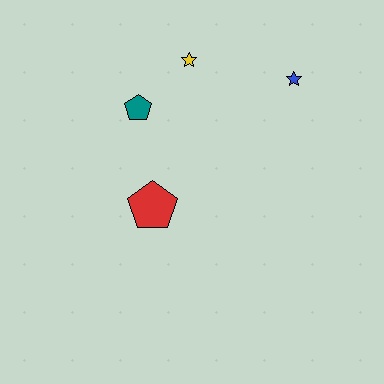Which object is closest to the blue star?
The yellow star is closest to the blue star.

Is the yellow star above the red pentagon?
Yes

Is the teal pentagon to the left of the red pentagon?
Yes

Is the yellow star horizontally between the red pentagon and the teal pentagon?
No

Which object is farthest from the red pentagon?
The blue star is farthest from the red pentagon.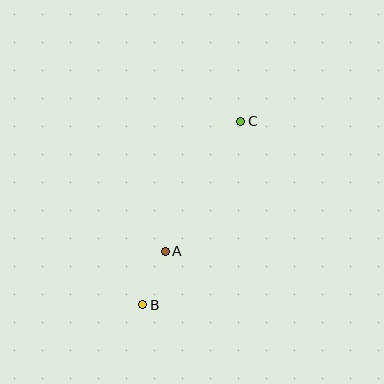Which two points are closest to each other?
Points A and B are closest to each other.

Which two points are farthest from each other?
Points B and C are farthest from each other.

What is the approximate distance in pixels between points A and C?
The distance between A and C is approximately 150 pixels.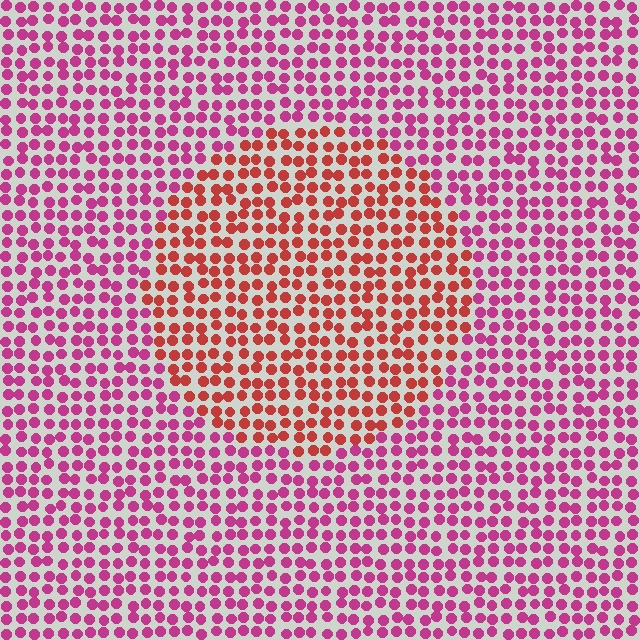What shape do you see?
I see a circle.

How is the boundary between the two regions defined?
The boundary is defined purely by a slight shift in hue (about 39 degrees). Spacing, size, and orientation are identical on both sides.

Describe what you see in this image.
The image is filled with small magenta elements in a uniform arrangement. A circle-shaped region is visible where the elements are tinted to a slightly different hue, forming a subtle color boundary.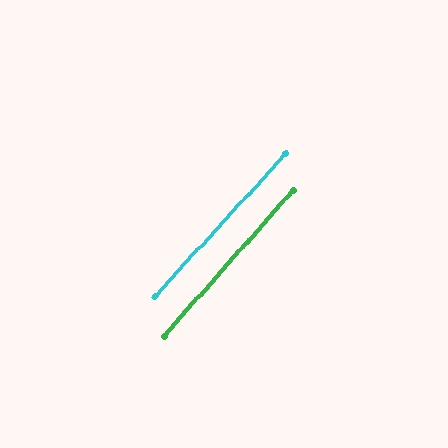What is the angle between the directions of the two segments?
Approximately 1 degree.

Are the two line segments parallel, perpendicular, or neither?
Parallel — their directions differ by only 1.2°.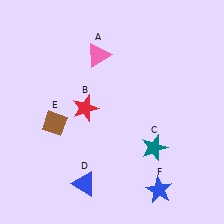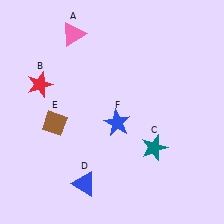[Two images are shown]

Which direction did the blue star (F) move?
The blue star (F) moved up.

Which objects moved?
The objects that moved are: the pink triangle (A), the red star (B), the blue star (F).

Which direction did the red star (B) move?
The red star (B) moved left.